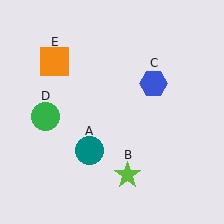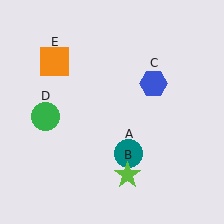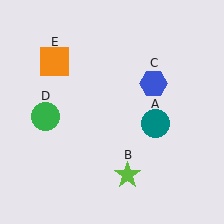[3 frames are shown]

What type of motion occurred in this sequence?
The teal circle (object A) rotated counterclockwise around the center of the scene.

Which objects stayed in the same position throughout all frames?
Lime star (object B) and blue hexagon (object C) and green circle (object D) and orange square (object E) remained stationary.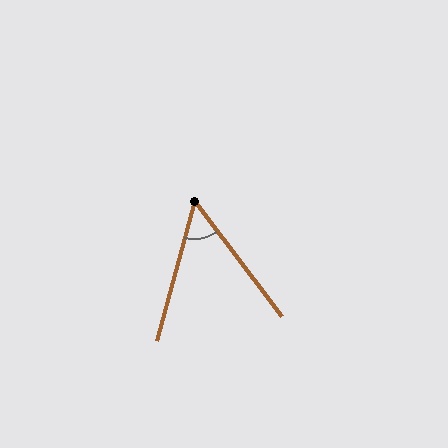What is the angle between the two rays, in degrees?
Approximately 52 degrees.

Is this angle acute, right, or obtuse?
It is acute.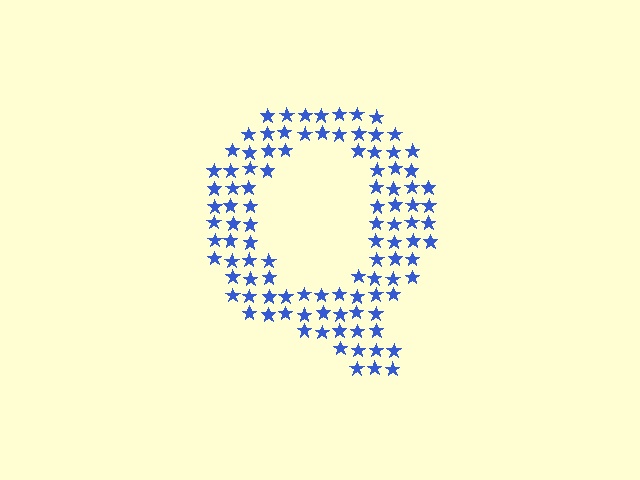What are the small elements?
The small elements are stars.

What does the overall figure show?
The overall figure shows the letter Q.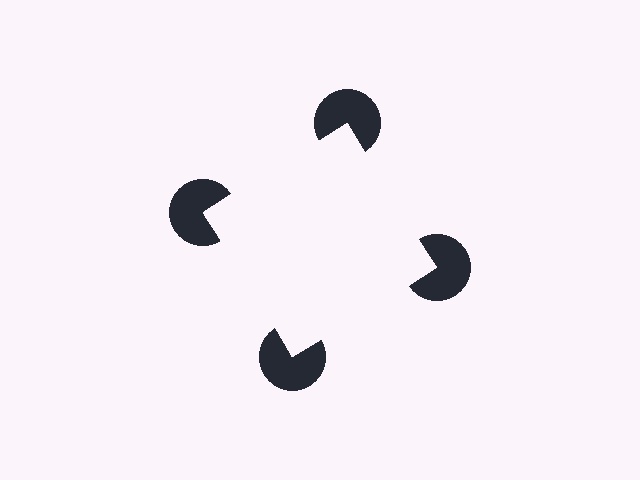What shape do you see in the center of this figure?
An illusory square — its edges are inferred from the aligned wedge cuts in the pac-man discs, not physically drawn.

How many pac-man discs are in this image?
There are 4 — one at each vertex of the illusory square.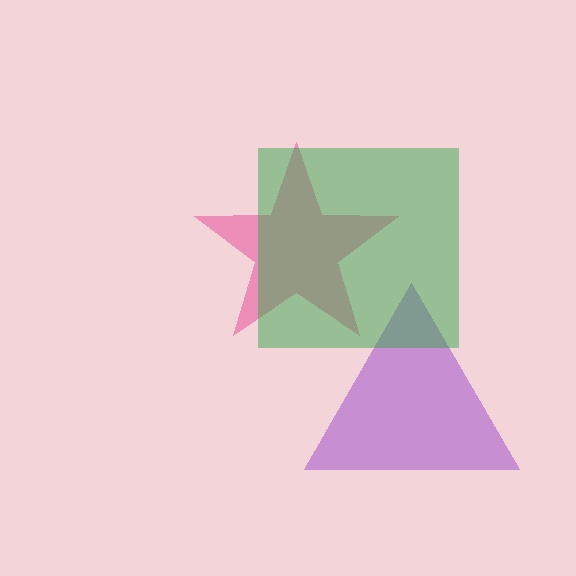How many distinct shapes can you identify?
There are 3 distinct shapes: a pink star, a purple triangle, a green square.